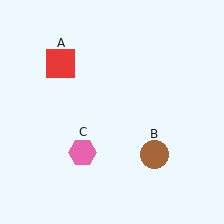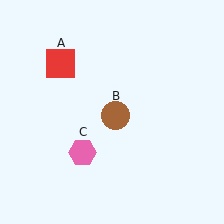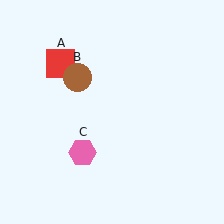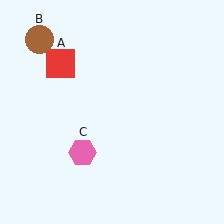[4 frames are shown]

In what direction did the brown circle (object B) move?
The brown circle (object B) moved up and to the left.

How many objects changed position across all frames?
1 object changed position: brown circle (object B).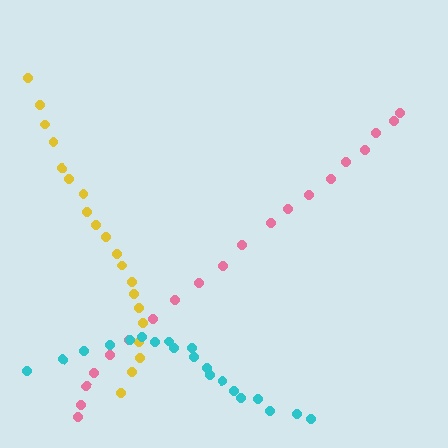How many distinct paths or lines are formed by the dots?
There are 3 distinct paths.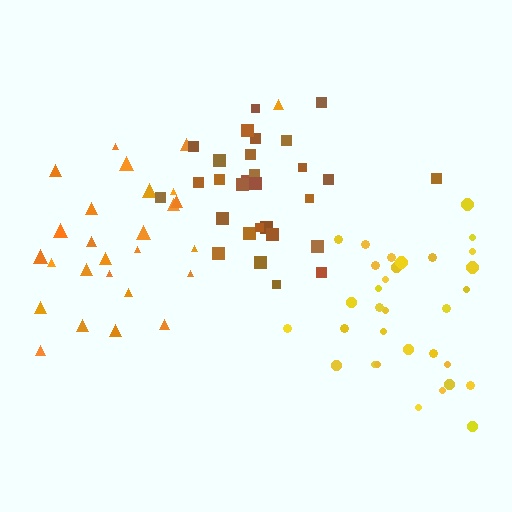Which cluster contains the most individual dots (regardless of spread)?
Yellow (32).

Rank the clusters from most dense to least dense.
yellow, brown, orange.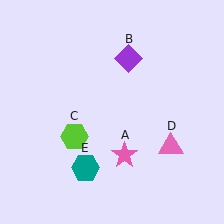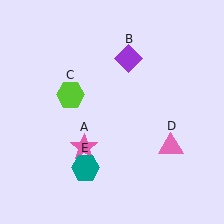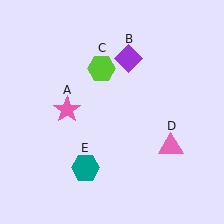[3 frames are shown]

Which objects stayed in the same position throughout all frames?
Purple diamond (object B) and pink triangle (object D) and teal hexagon (object E) remained stationary.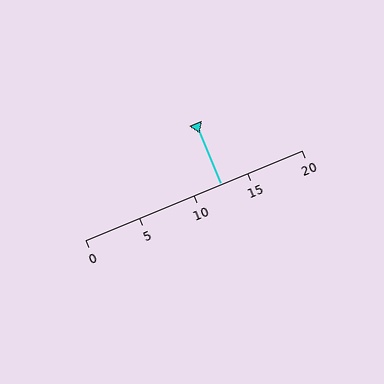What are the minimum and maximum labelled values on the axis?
The axis runs from 0 to 20.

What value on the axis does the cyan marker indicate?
The marker indicates approximately 12.5.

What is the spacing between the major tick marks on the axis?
The major ticks are spaced 5 apart.